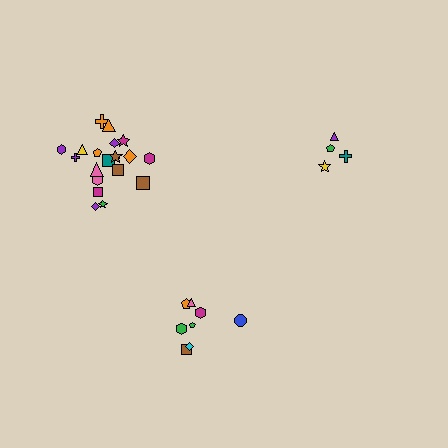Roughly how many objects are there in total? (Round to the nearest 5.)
Roughly 35 objects in total.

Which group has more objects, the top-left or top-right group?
The top-left group.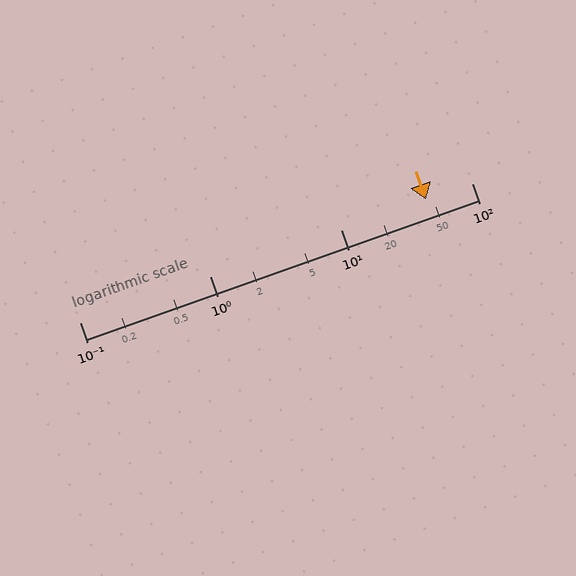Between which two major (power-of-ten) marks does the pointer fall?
The pointer is between 10 and 100.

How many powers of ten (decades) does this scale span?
The scale spans 3 decades, from 0.1 to 100.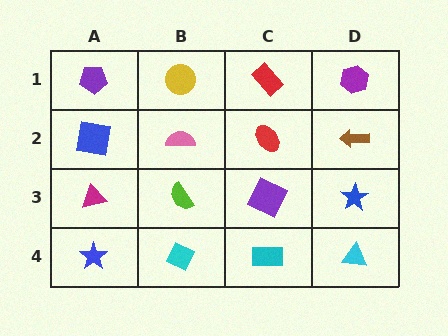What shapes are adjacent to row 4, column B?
A lime semicircle (row 3, column B), a blue star (row 4, column A), a cyan rectangle (row 4, column C).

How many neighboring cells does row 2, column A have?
3.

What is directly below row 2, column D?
A blue star.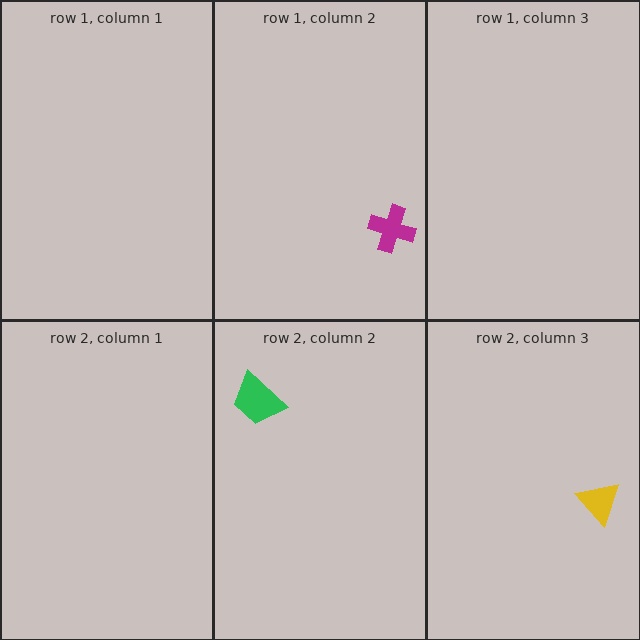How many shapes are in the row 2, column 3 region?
1.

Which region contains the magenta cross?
The row 1, column 2 region.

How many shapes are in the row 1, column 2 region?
1.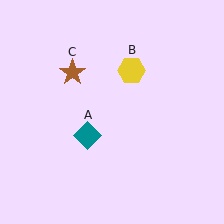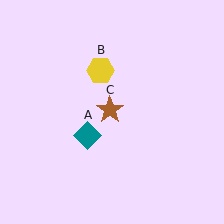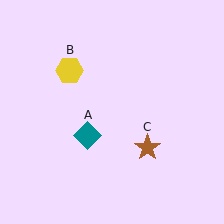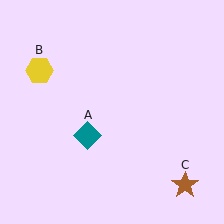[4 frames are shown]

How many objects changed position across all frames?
2 objects changed position: yellow hexagon (object B), brown star (object C).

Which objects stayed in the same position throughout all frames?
Teal diamond (object A) remained stationary.